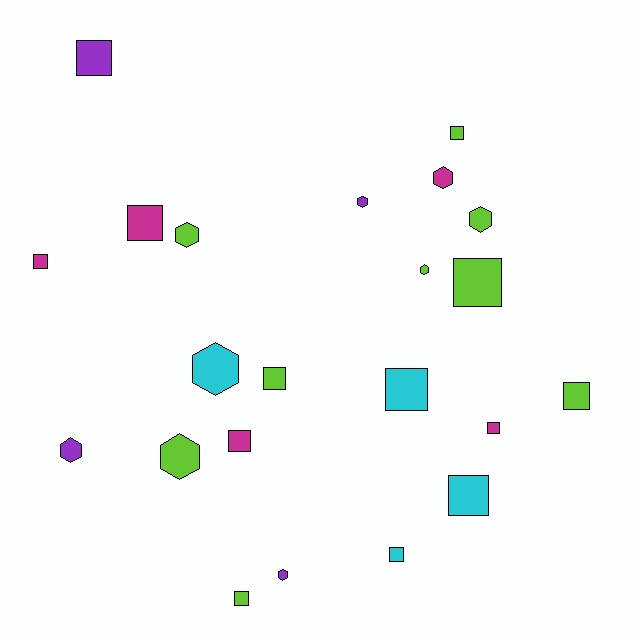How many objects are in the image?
There are 22 objects.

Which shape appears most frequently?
Square, with 13 objects.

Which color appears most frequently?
Lime, with 9 objects.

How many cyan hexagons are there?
There is 1 cyan hexagon.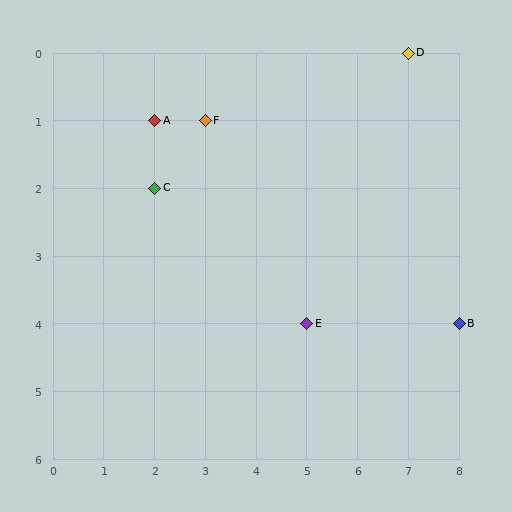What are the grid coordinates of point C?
Point C is at grid coordinates (2, 2).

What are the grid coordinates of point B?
Point B is at grid coordinates (8, 4).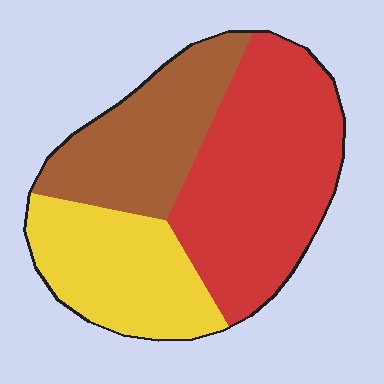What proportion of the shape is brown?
Brown takes up about one quarter (1/4) of the shape.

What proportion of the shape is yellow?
Yellow covers roughly 25% of the shape.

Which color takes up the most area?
Red, at roughly 45%.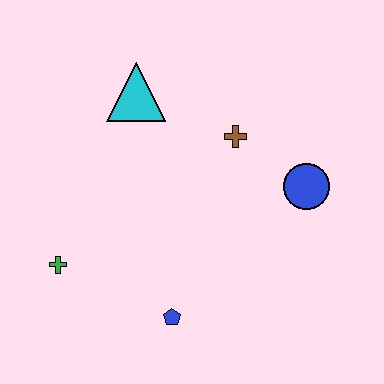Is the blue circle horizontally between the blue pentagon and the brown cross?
No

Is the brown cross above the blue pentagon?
Yes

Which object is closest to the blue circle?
The brown cross is closest to the blue circle.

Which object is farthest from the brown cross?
The green cross is farthest from the brown cross.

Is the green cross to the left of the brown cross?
Yes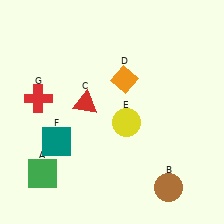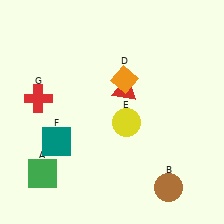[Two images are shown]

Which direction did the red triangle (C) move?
The red triangle (C) moved right.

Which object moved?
The red triangle (C) moved right.